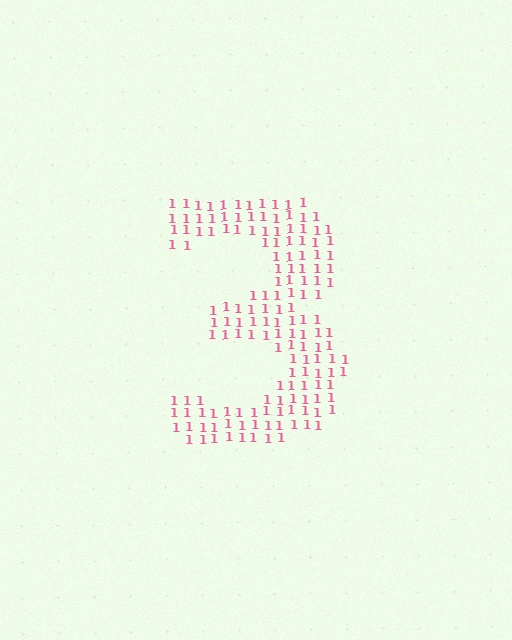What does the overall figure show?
The overall figure shows the digit 3.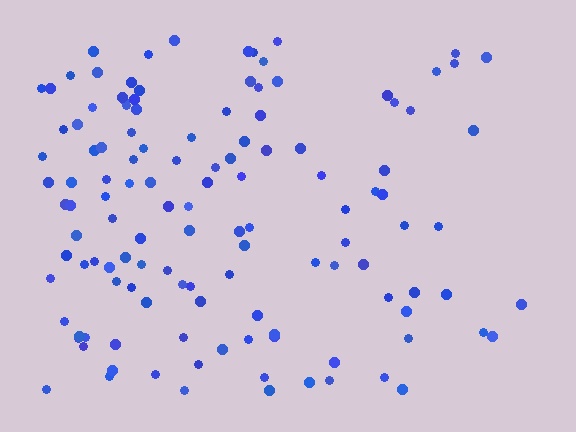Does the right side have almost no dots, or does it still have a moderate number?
Still a moderate number, just noticeably fewer than the left.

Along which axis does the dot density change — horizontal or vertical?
Horizontal.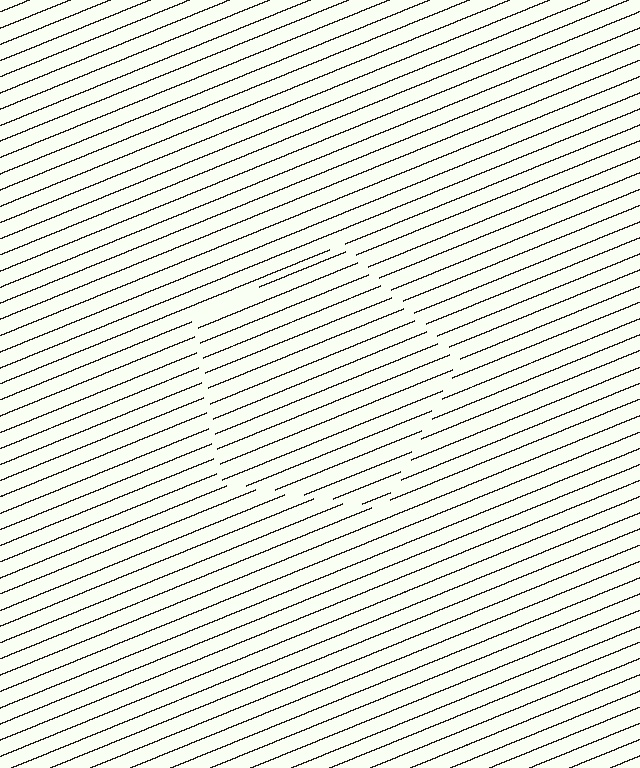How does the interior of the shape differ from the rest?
The interior of the shape contains the same grating, shifted by half a period — the contour is defined by the phase discontinuity where line-ends from the inner and outer gratings abut.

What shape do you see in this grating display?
An illusory pentagon. The interior of the shape contains the same grating, shifted by half a period — the contour is defined by the phase discontinuity where line-ends from the inner and outer gratings abut.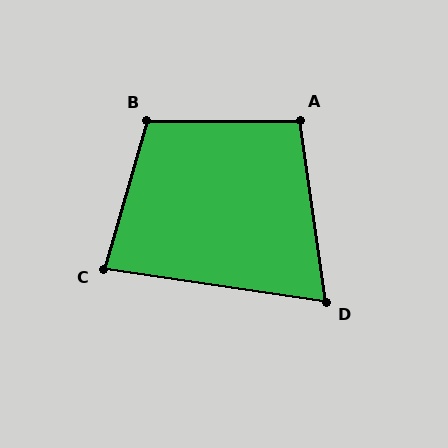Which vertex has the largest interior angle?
B, at approximately 106 degrees.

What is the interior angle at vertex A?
Approximately 98 degrees (obtuse).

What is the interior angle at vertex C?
Approximately 82 degrees (acute).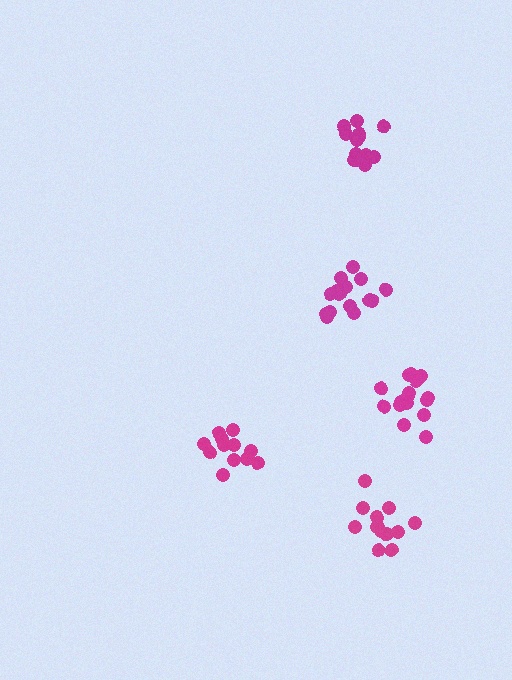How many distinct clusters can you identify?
There are 5 distinct clusters.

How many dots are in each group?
Group 1: 13 dots, Group 2: 14 dots, Group 3: 16 dots, Group 4: 15 dots, Group 5: 12 dots (70 total).